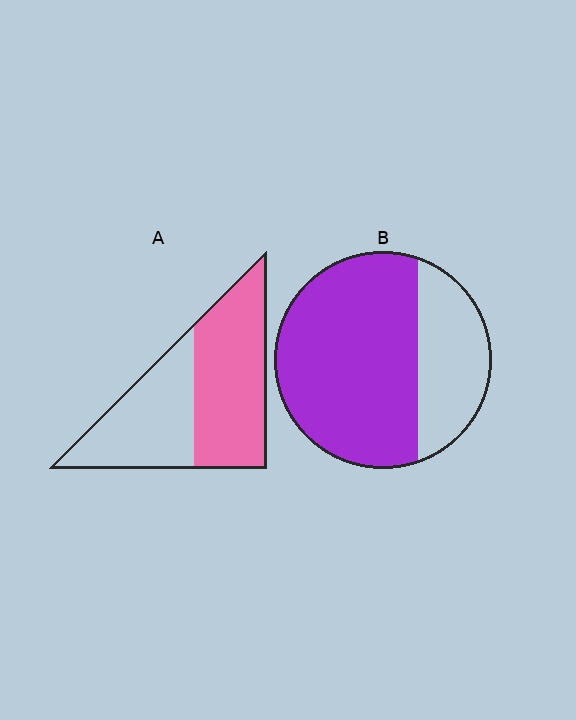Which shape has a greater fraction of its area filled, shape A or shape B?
Shape B.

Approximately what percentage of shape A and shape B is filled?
A is approximately 55% and B is approximately 70%.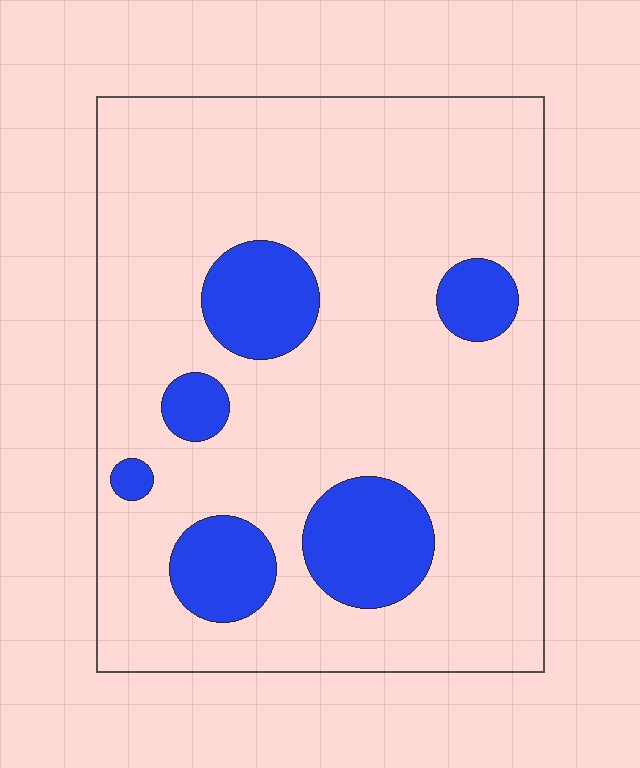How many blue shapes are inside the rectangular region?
6.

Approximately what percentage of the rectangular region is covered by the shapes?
Approximately 15%.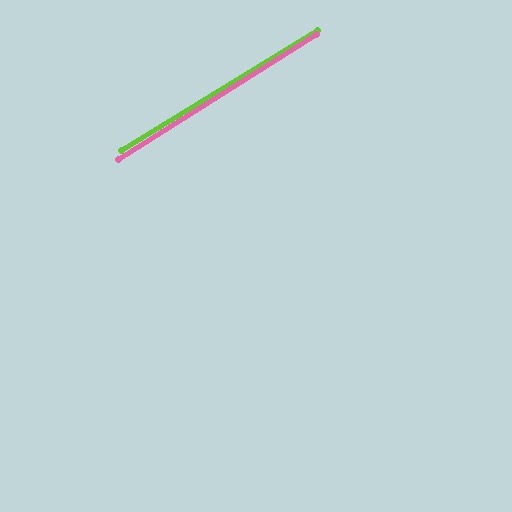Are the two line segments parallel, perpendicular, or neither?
Parallel — their directions differ by only 0.8°.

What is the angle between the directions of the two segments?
Approximately 1 degree.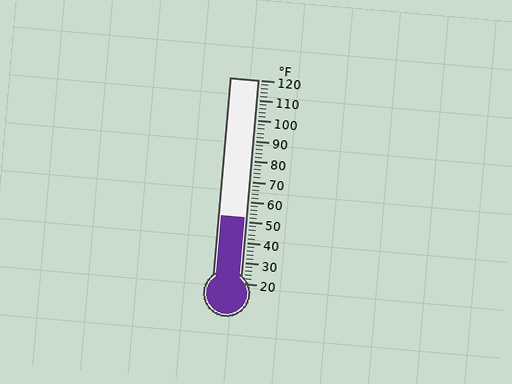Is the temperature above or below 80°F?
The temperature is below 80°F.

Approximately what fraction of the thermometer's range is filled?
The thermometer is filled to approximately 30% of its range.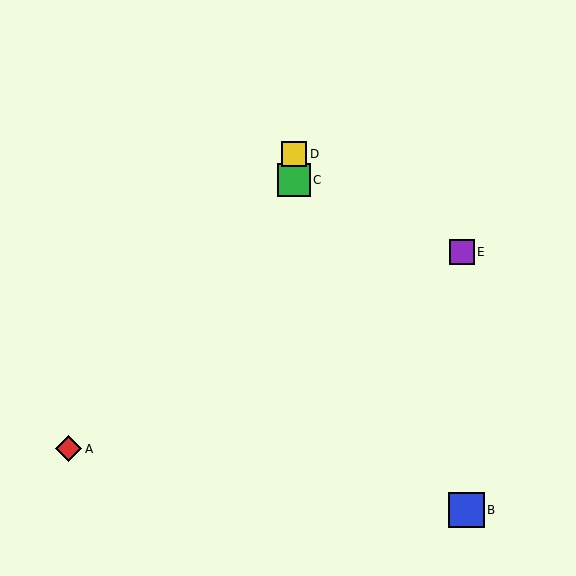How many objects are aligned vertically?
2 objects (C, D) are aligned vertically.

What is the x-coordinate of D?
Object D is at x≈294.